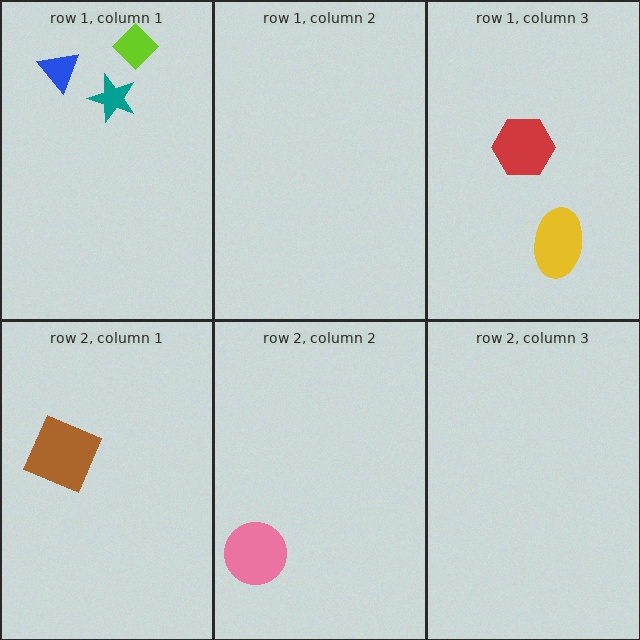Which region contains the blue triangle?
The row 1, column 1 region.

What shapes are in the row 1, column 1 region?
The blue triangle, the teal star, the lime diamond.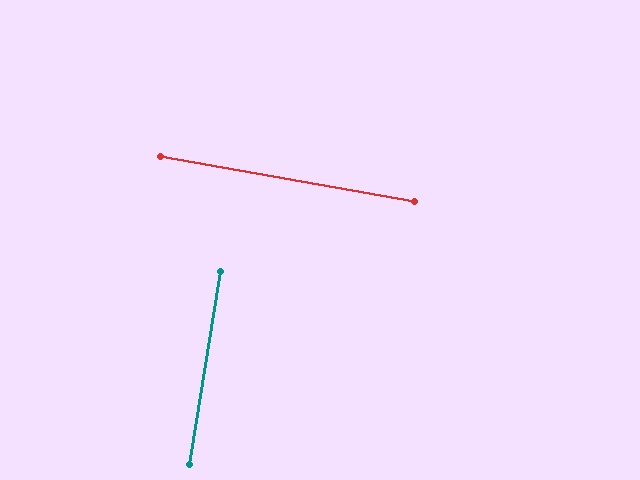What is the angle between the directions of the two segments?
Approximately 89 degrees.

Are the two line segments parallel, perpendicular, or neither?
Perpendicular — they meet at approximately 89°.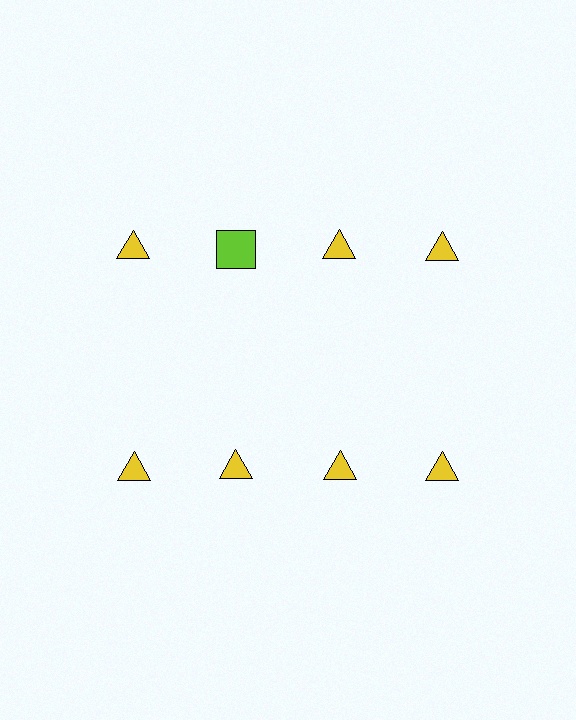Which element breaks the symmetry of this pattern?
The lime square in the top row, second from left column breaks the symmetry. All other shapes are yellow triangles.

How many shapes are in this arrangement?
There are 8 shapes arranged in a grid pattern.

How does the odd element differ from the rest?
It differs in both color (lime instead of yellow) and shape (square instead of triangle).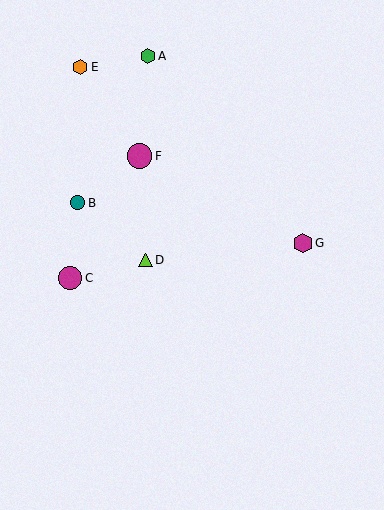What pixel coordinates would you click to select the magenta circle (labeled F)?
Click at (140, 156) to select the magenta circle F.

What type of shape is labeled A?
Shape A is a green hexagon.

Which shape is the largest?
The magenta circle (labeled F) is the largest.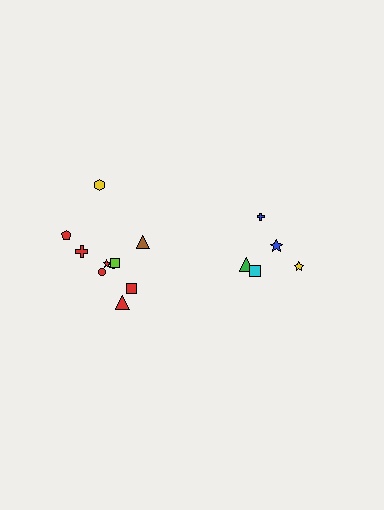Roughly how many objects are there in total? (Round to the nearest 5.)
Roughly 15 objects in total.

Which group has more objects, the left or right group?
The left group.